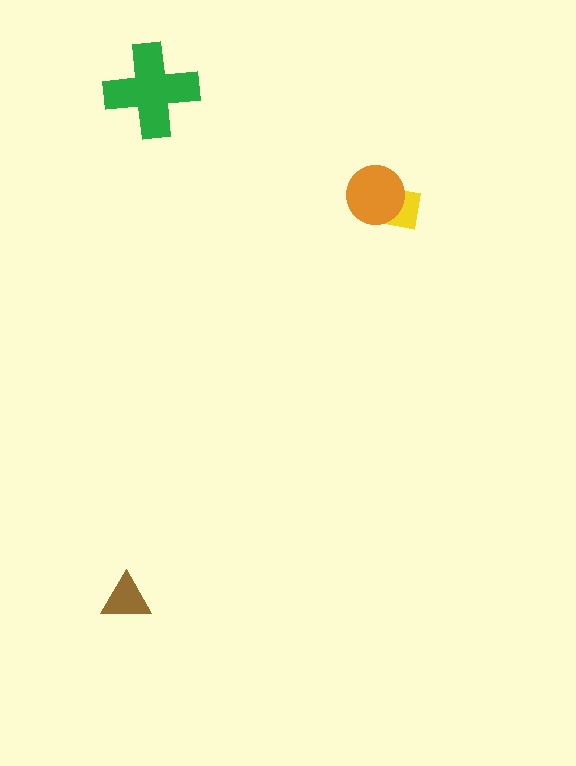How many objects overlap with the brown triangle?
0 objects overlap with the brown triangle.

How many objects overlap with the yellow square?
1 object overlaps with the yellow square.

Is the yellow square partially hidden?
Yes, it is partially covered by another shape.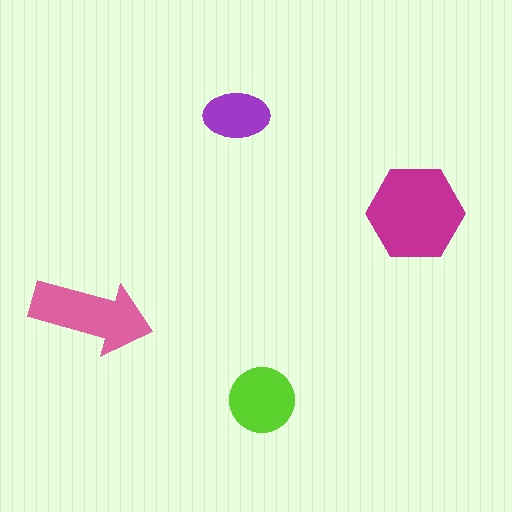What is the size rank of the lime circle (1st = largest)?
3rd.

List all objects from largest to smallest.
The magenta hexagon, the pink arrow, the lime circle, the purple ellipse.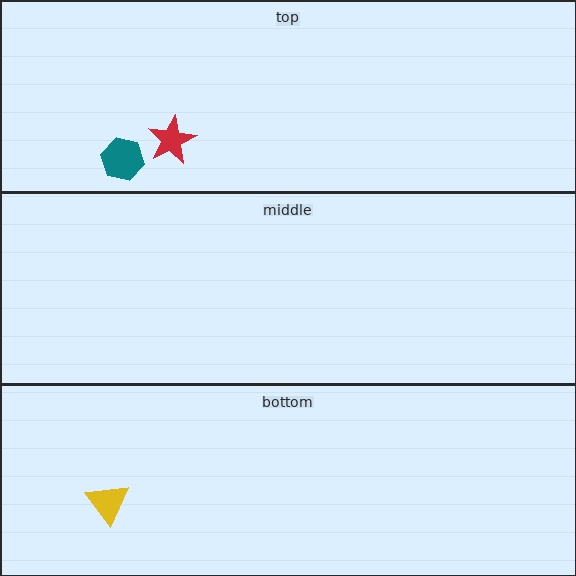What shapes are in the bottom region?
The yellow triangle.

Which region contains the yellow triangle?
The bottom region.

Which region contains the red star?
The top region.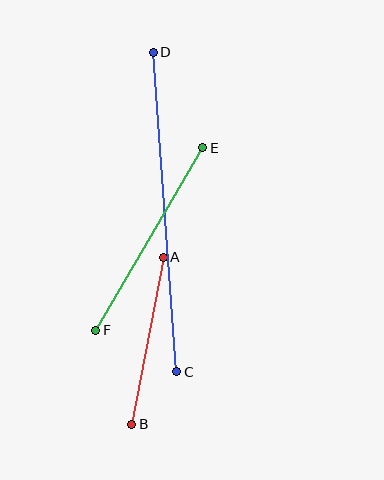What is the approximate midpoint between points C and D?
The midpoint is at approximately (165, 212) pixels.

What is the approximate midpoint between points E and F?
The midpoint is at approximately (149, 239) pixels.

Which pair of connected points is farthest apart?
Points C and D are farthest apart.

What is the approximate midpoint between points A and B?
The midpoint is at approximately (147, 341) pixels.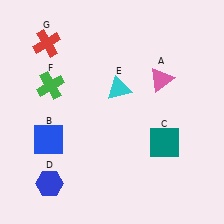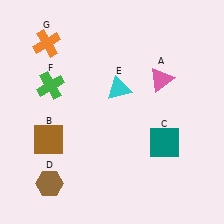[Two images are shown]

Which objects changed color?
B changed from blue to brown. D changed from blue to brown. G changed from red to orange.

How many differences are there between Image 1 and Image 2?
There are 3 differences between the two images.